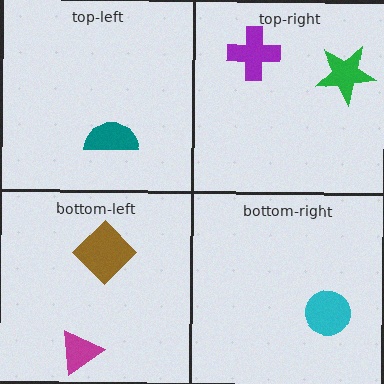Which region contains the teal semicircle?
The top-left region.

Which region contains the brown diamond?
The bottom-left region.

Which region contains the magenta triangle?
The bottom-left region.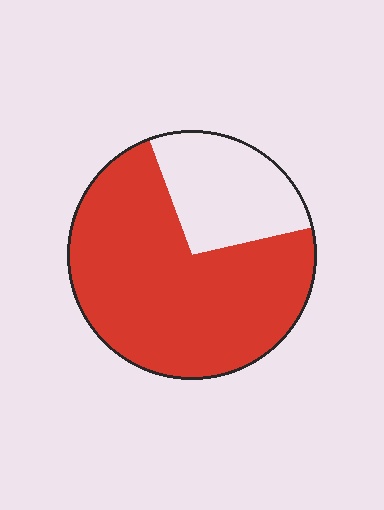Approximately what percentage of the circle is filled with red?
Approximately 75%.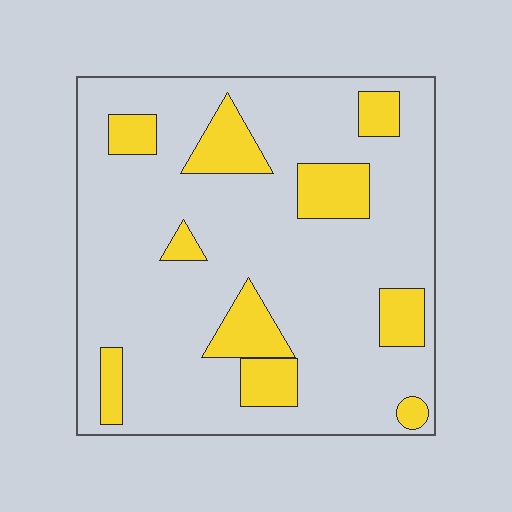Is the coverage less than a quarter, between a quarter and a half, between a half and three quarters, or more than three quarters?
Less than a quarter.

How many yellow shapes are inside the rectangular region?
10.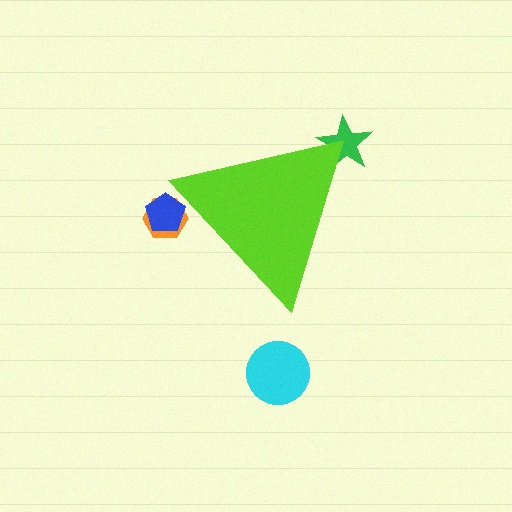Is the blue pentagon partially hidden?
Yes, the blue pentagon is partially hidden behind the lime triangle.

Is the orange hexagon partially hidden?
Yes, the orange hexagon is partially hidden behind the lime triangle.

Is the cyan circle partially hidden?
No, the cyan circle is fully visible.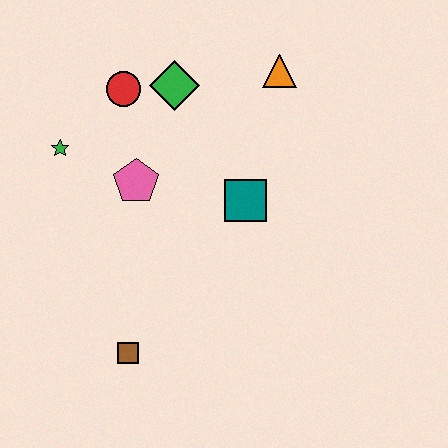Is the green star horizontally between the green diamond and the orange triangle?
No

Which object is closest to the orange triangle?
The green diamond is closest to the orange triangle.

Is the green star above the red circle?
No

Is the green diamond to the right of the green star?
Yes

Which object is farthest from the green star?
The orange triangle is farthest from the green star.